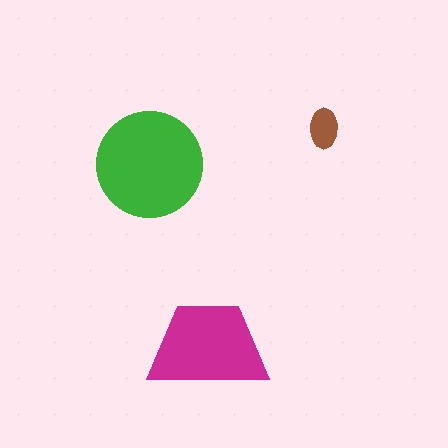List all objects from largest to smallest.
The green circle, the magenta trapezoid, the brown ellipse.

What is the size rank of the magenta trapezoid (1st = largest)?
2nd.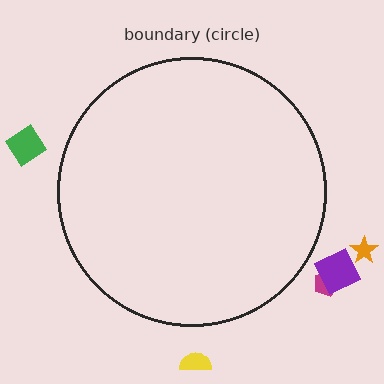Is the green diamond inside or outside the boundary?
Outside.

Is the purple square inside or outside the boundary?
Outside.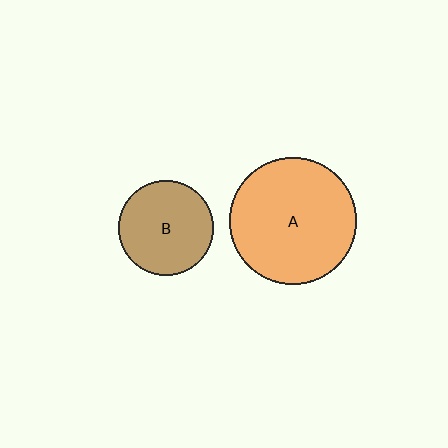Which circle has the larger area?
Circle A (orange).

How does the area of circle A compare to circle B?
Approximately 1.8 times.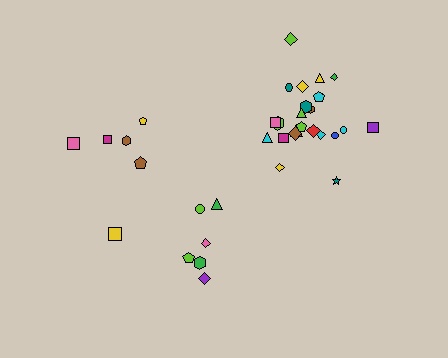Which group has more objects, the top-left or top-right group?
The top-right group.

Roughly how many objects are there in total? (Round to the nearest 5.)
Roughly 35 objects in total.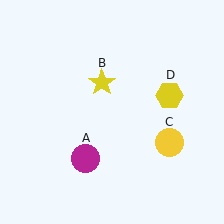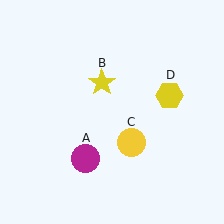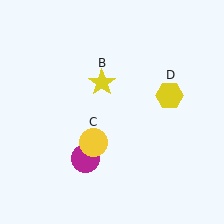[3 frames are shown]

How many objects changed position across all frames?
1 object changed position: yellow circle (object C).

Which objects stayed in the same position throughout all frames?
Magenta circle (object A) and yellow star (object B) and yellow hexagon (object D) remained stationary.